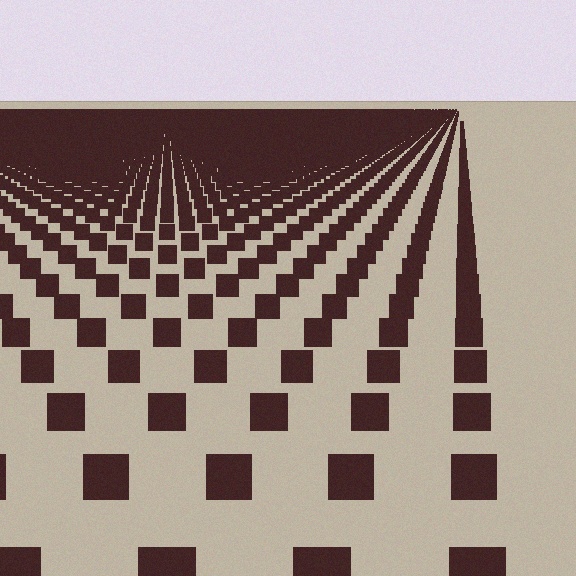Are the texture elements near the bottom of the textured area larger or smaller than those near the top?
Larger. Near the bottom, elements are closer to the viewer and appear at a bigger on-screen size.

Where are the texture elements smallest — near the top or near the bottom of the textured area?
Near the top.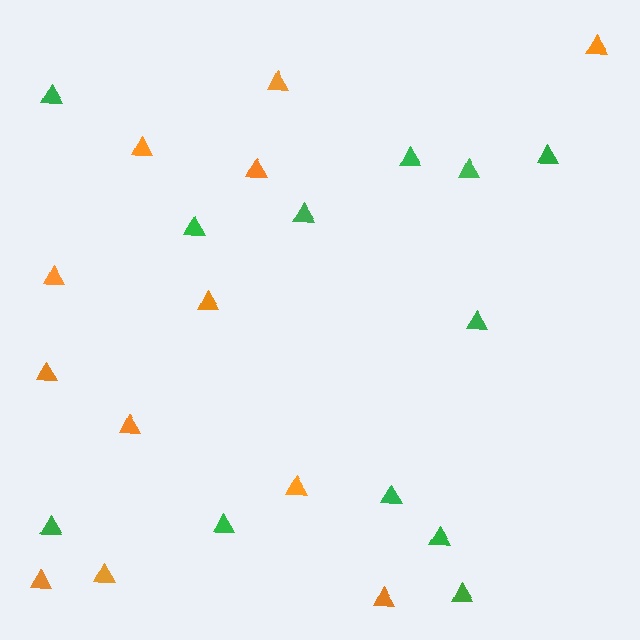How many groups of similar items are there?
There are 2 groups: one group of orange triangles (12) and one group of green triangles (12).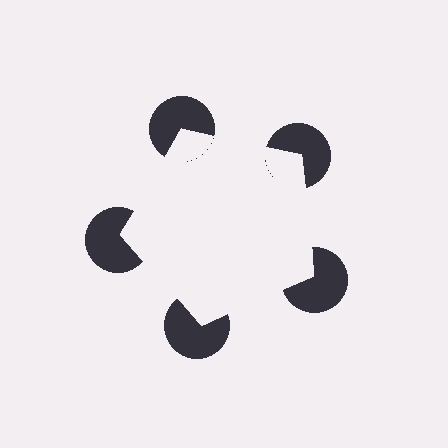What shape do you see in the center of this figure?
An illusory pentagon — its edges are inferred from the aligned wedge cuts in the pac-man discs, not physically drawn.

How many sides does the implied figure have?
5 sides.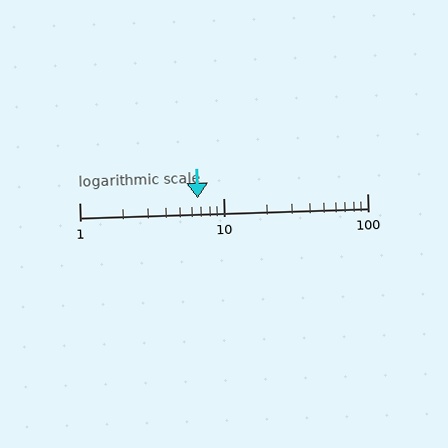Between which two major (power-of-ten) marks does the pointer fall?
The pointer is between 1 and 10.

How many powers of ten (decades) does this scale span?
The scale spans 2 decades, from 1 to 100.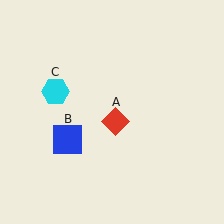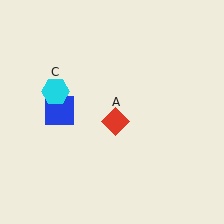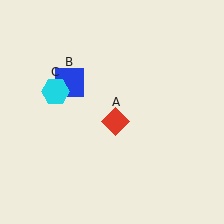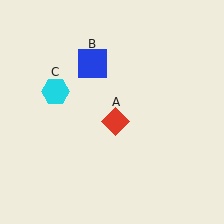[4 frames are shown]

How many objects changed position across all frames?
1 object changed position: blue square (object B).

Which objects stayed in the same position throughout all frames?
Red diamond (object A) and cyan hexagon (object C) remained stationary.